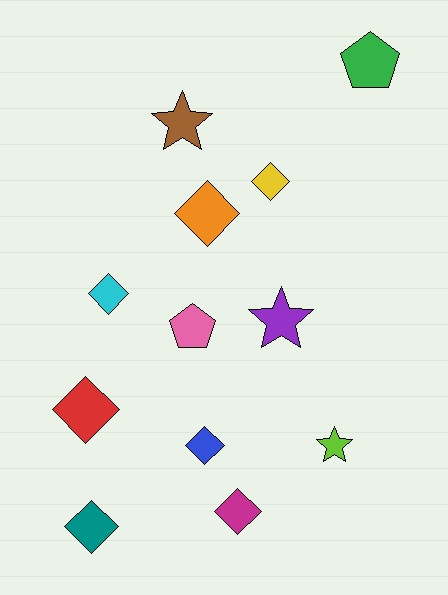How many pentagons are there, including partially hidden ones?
There are 2 pentagons.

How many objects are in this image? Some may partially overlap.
There are 12 objects.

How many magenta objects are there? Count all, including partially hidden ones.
There is 1 magenta object.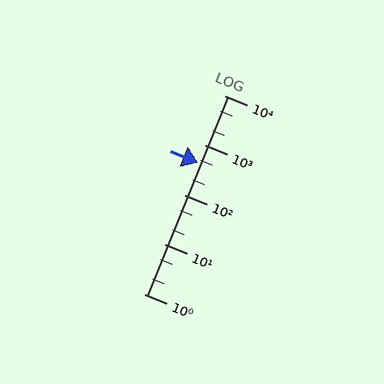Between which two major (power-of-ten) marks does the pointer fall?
The pointer is between 100 and 1000.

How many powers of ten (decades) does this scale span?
The scale spans 4 decades, from 1 to 10000.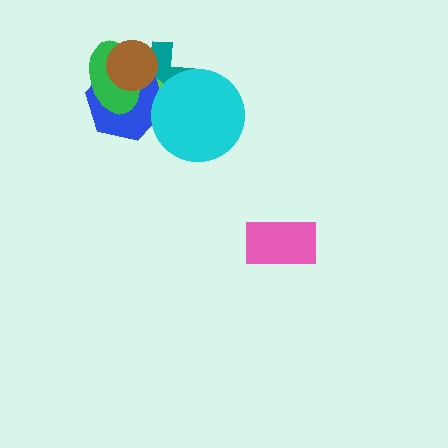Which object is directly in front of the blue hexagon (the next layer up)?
The green ellipse is directly in front of the blue hexagon.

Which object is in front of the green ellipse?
The brown circle is in front of the green ellipse.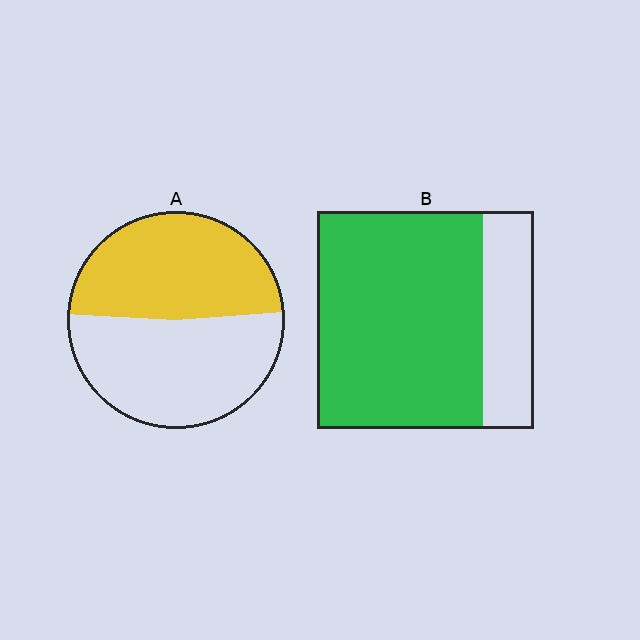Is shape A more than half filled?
Roughly half.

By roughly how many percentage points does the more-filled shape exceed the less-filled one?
By roughly 30 percentage points (B over A).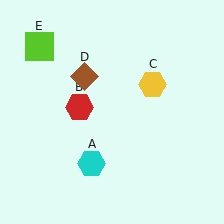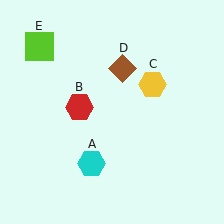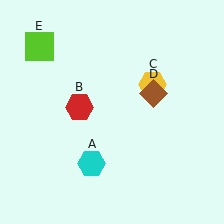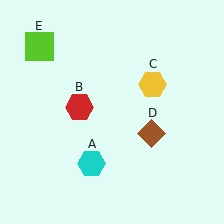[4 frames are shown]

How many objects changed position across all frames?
1 object changed position: brown diamond (object D).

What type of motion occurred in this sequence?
The brown diamond (object D) rotated clockwise around the center of the scene.